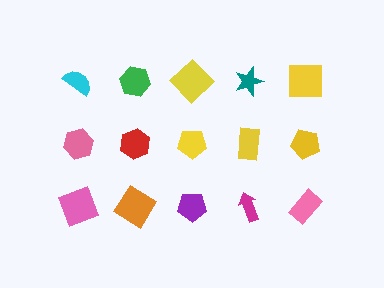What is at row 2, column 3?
A yellow pentagon.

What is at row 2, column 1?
A pink hexagon.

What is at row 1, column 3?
A yellow diamond.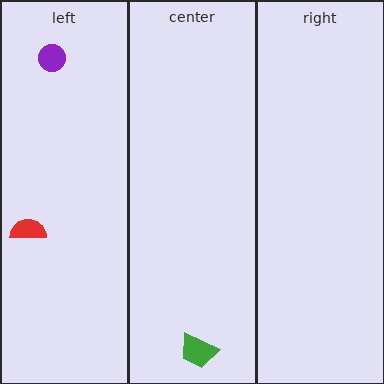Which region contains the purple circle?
The left region.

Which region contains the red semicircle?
The left region.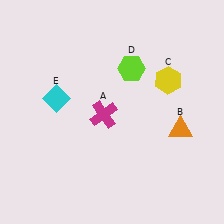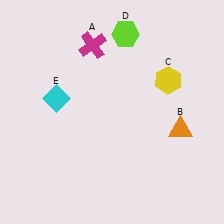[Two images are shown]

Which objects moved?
The objects that moved are: the magenta cross (A), the lime hexagon (D).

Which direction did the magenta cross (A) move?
The magenta cross (A) moved up.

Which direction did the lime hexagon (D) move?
The lime hexagon (D) moved up.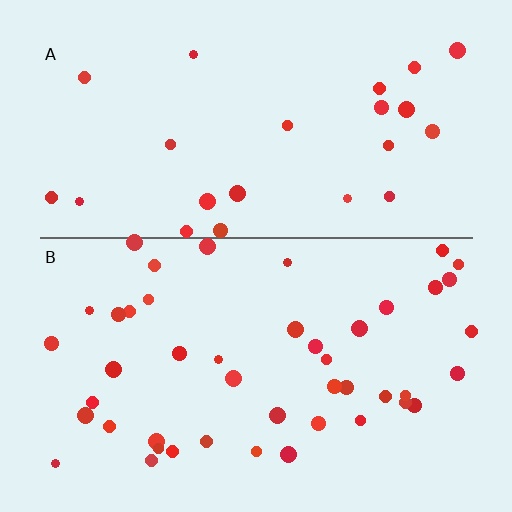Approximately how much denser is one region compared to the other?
Approximately 2.0× — region B over region A.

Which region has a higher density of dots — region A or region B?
B (the bottom).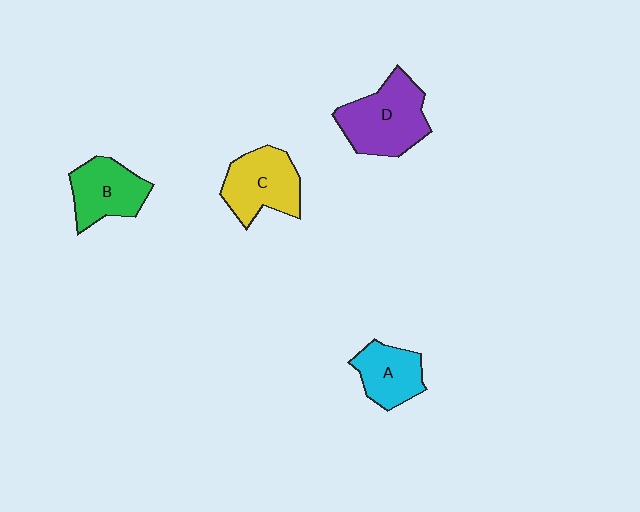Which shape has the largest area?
Shape D (purple).